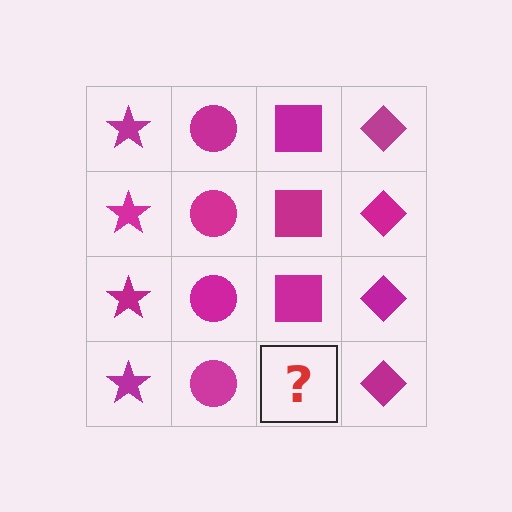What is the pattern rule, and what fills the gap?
The rule is that each column has a consistent shape. The gap should be filled with a magenta square.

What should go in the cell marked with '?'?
The missing cell should contain a magenta square.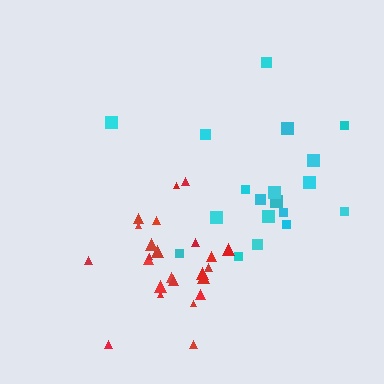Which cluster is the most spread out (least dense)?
Cyan.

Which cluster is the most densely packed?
Red.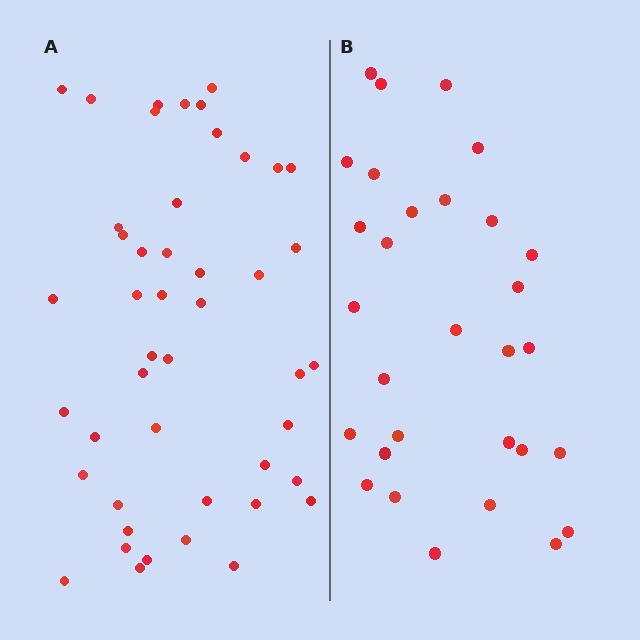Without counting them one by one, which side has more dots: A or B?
Region A (the left region) has more dots.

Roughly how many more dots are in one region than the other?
Region A has approximately 15 more dots than region B.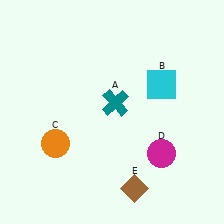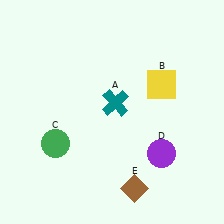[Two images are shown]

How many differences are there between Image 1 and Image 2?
There are 3 differences between the two images.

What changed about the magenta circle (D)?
In Image 1, D is magenta. In Image 2, it changed to purple.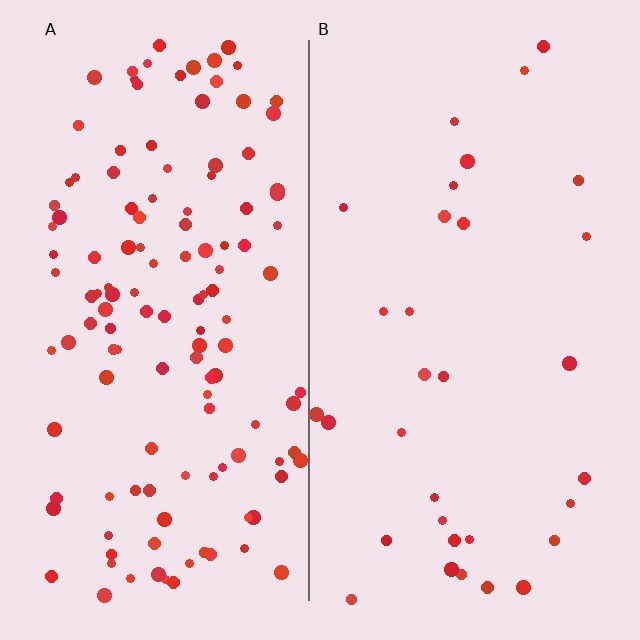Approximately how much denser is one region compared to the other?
Approximately 3.9× — region A over region B.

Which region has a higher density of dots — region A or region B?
A (the left).